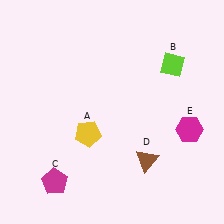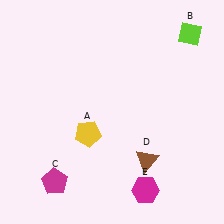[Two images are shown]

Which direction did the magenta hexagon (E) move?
The magenta hexagon (E) moved down.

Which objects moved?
The objects that moved are: the lime diamond (B), the magenta hexagon (E).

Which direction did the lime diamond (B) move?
The lime diamond (B) moved up.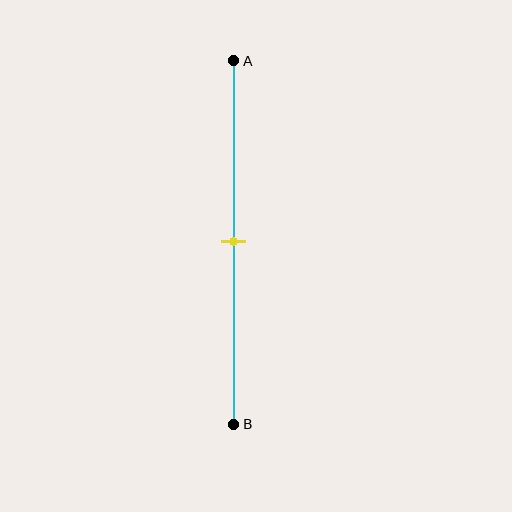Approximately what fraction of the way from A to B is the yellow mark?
The yellow mark is approximately 50% of the way from A to B.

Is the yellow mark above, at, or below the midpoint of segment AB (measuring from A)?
The yellow mark is approximately at the midpoint of segment AB.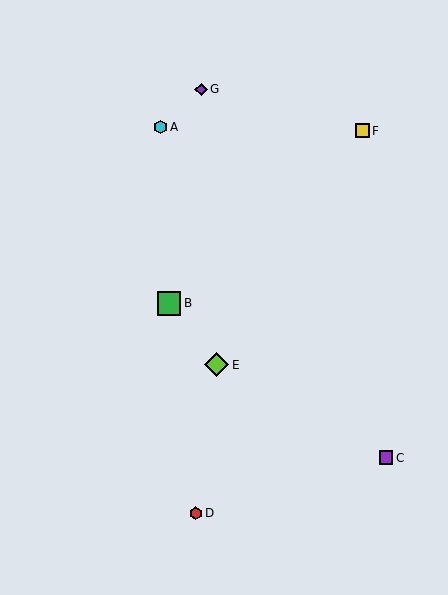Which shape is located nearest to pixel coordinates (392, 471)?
The purple square (labeled C) at (386, 458) is nearest to that location.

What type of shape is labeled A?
Shape A is a cyan hexagon.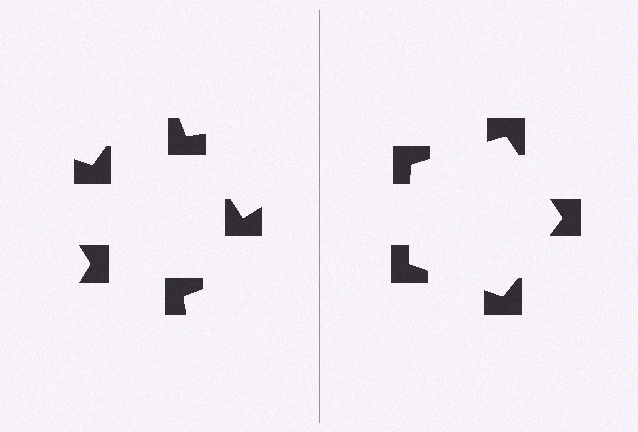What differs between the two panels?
The notched squares are positioned identically on both sides; only the wedge orientations differ. On the right they align to a pentagon; on the left they are misaligned.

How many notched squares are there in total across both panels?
10 — 5 on each side.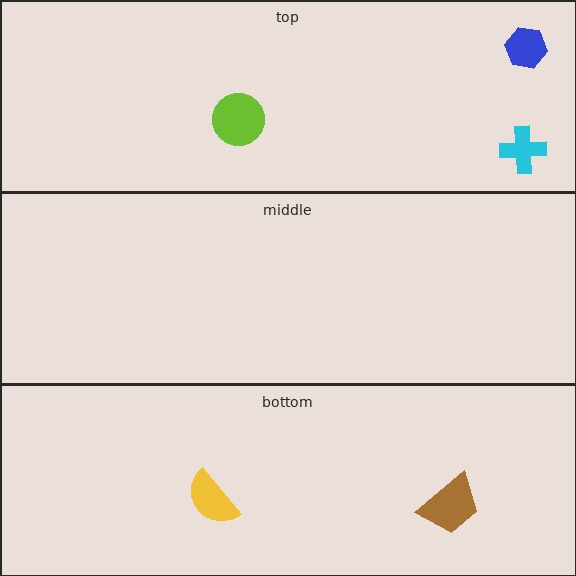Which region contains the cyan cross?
The top region.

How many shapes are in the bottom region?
2.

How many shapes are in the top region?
3.